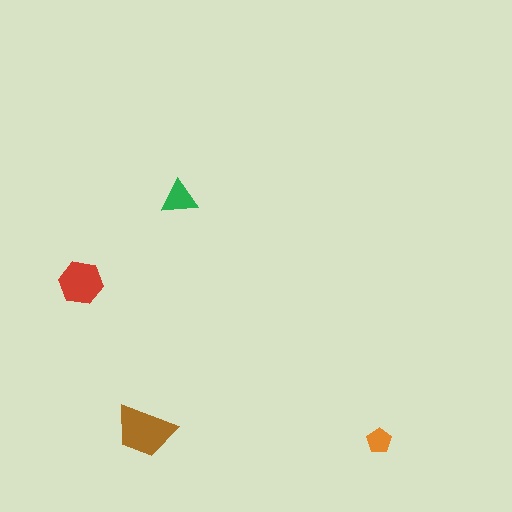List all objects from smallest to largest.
The orange pentagon, the green triangle, the red hexagon, the brown trapezoid.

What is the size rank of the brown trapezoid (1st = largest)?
1st.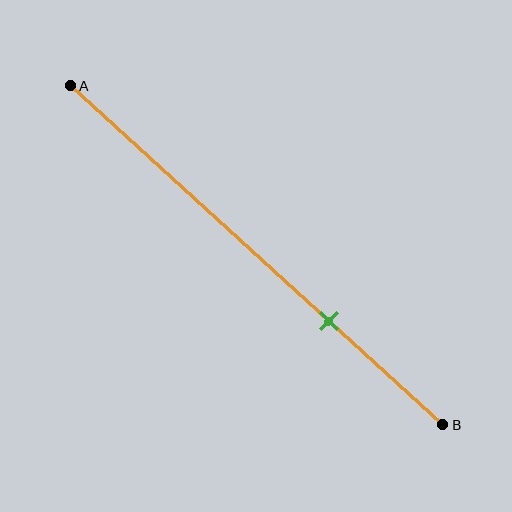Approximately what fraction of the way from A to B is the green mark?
The green mark is approximately 70% of the way from A to B.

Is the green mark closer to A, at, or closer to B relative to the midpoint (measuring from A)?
The green mark is closer to point B than the midpoint of segment AB.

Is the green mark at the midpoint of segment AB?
No, the mark is at about 70% from A, not at the 50% midpoint.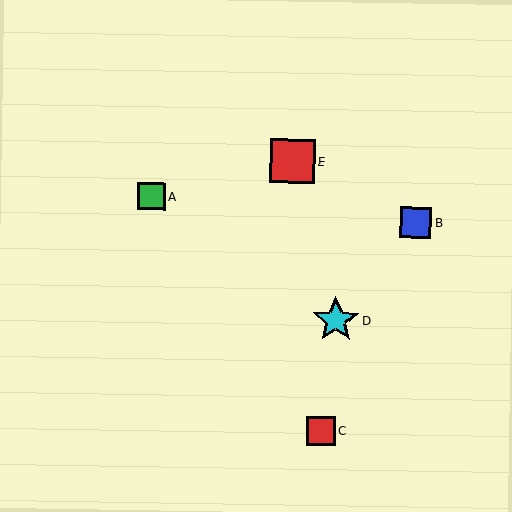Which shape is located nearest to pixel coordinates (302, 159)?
The red square (labeled E) at (292, 161) is nearest to that location.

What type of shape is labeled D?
Shape D is a cyan star.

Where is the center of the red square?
The center of the red square is at (292, 161).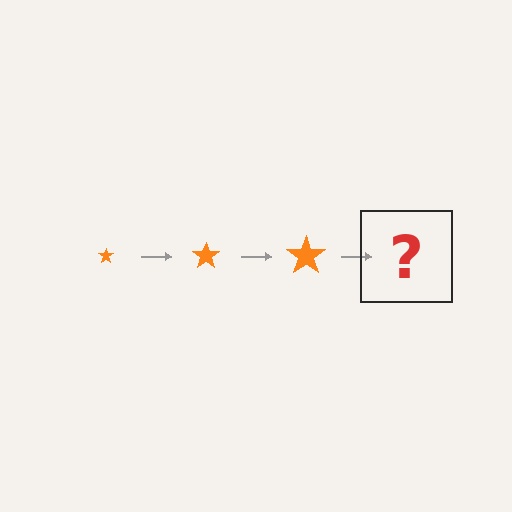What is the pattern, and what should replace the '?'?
The pattern is that the star gets progressively larger each step. The '?' should be an orange star, larger than the previous one.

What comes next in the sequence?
The next element should be an orange star, larger than the previous one.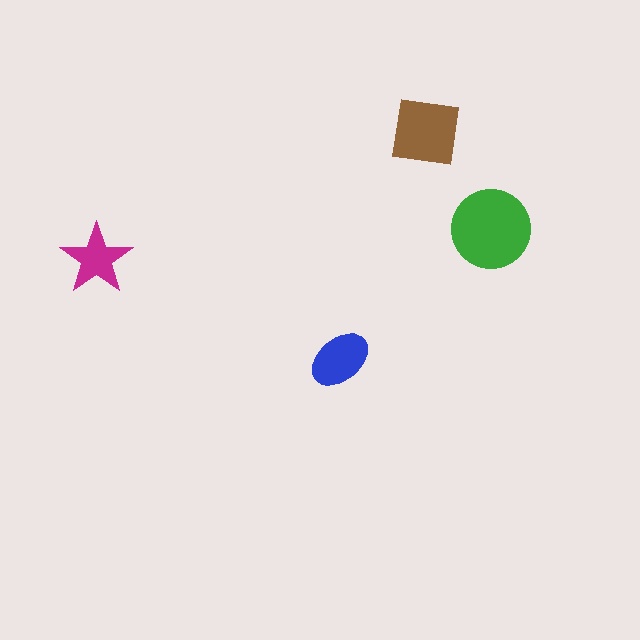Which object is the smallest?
The magenta star.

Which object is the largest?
The green circle.